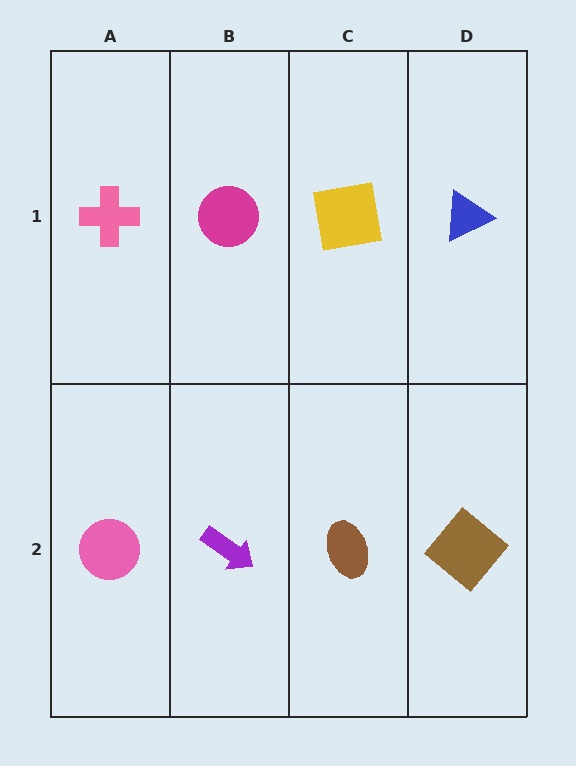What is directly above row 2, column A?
A pink cross.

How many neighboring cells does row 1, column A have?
2.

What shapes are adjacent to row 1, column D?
A brown diamond (row 2, column D), a yellow square (row 1, column C).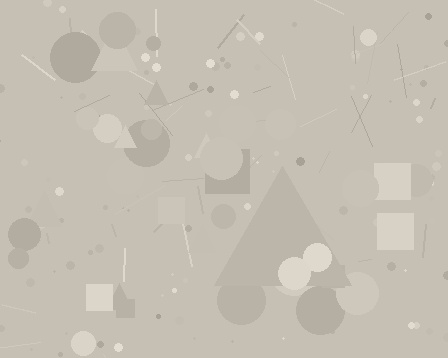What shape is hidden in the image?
A triangle is hidden in the image.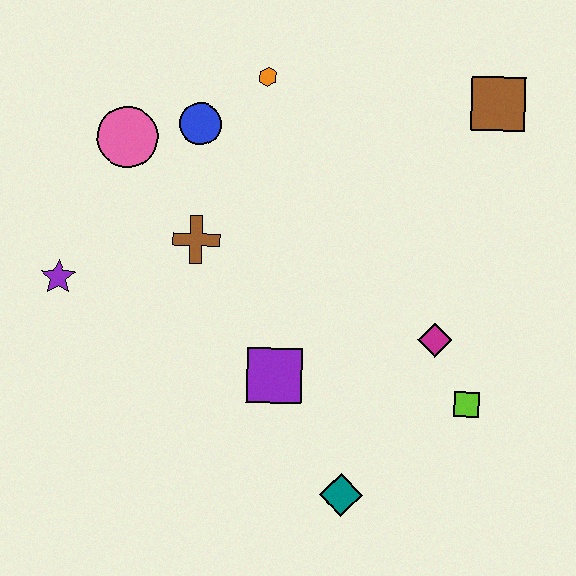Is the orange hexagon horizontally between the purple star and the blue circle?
No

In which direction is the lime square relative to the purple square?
The lime square is to the right of the purple square.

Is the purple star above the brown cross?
No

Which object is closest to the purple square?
The teal diamond is closest to the purple square.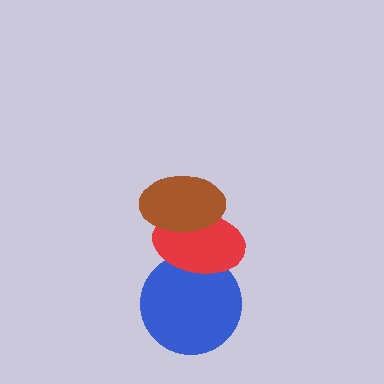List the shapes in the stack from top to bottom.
From top to bottom: the brown ellipse, the red ellipse, the blue circle.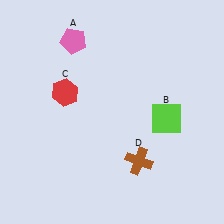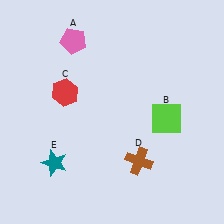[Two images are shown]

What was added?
A teal star (E) was added in Image 2.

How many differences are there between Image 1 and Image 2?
There is 1 difference between the two images.